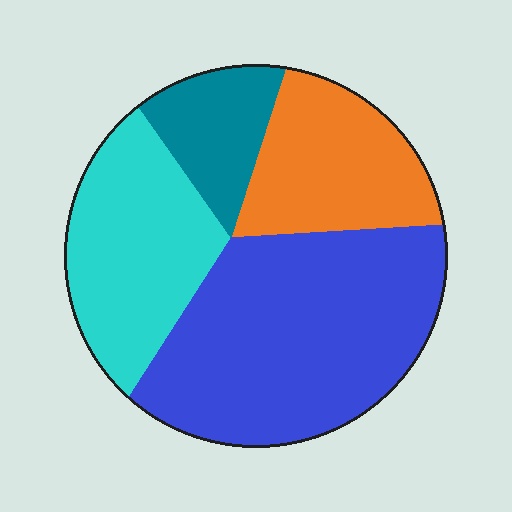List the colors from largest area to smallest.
From largest to smallest: blue, cyan, orange, teal.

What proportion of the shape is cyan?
Cyan takes up less than a quarter of the shape.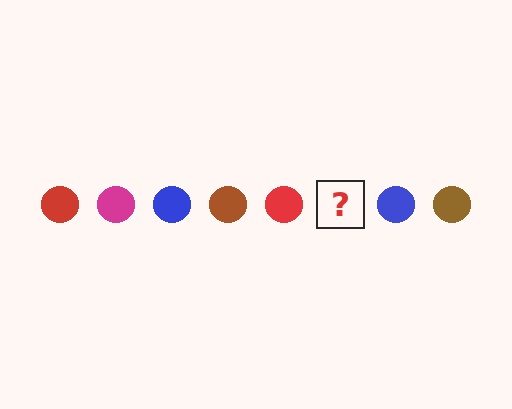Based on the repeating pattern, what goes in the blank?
The blank should be a magenta circle.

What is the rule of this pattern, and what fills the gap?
The rule is that the pattern cycles through red, magenta, blue, brown circles. The gap should be filled with a magenta circle.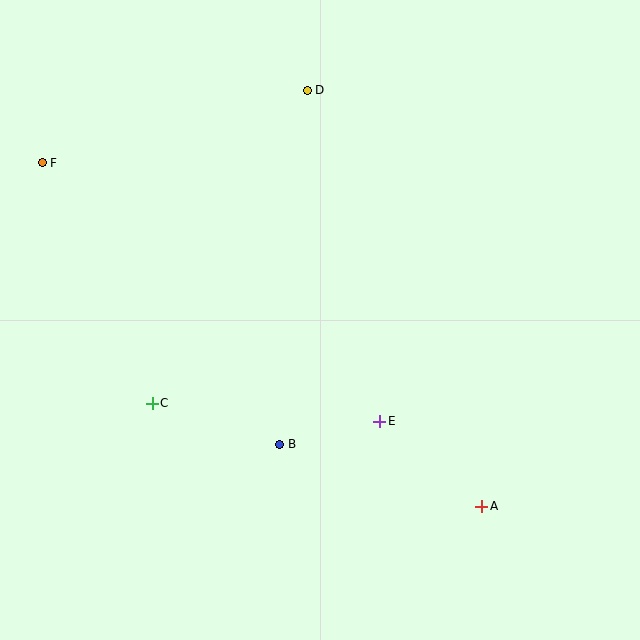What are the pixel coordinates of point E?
Point E is at (380, 421).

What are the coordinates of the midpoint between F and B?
The midpoint between F and B is at (161, 303).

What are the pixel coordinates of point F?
Point F is at (42, 163).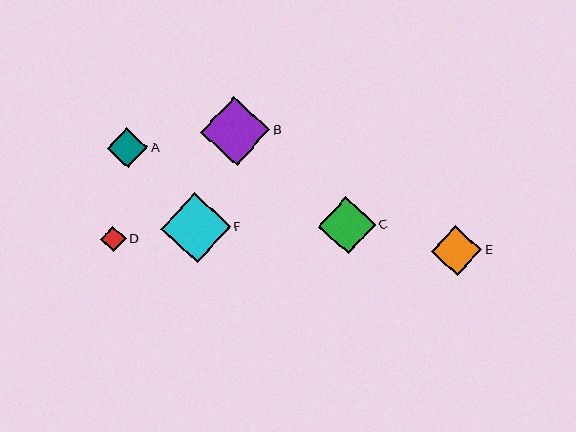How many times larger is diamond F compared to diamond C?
Diamond F is approximately 1.2 times the size of diamond C.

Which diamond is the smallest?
Diamond D is the smallest with a size of approximately 26 pixels.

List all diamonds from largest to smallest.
From largest to smallest: F, B, C, E, A, D.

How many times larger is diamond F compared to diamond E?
Diamond F is approximately 1.4 times the size of diamond E.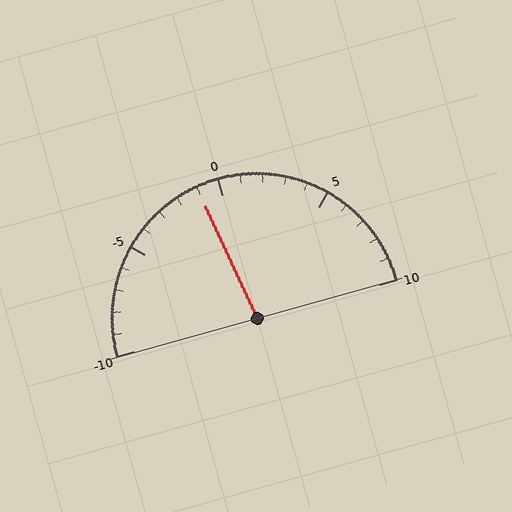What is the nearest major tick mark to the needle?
The nearest major tick mark is 0.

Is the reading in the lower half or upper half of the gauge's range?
The reading is in the lower half of the range (-10 to 10).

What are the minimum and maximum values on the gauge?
The gauge ranges from -10 to 10.